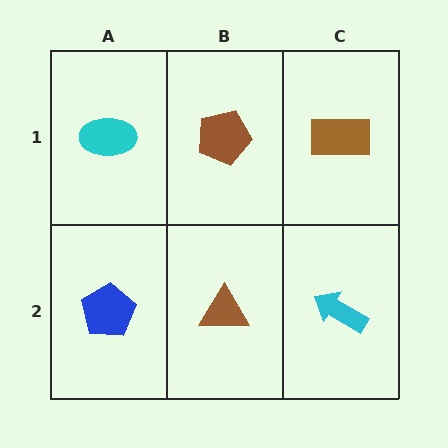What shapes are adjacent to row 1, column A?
A blue pentagon (row 2, column A), a brown pentagon (row 1, column B).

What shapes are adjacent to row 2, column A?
A cyan ellipse (row 1, column A), a brown triangle (row 2, column B).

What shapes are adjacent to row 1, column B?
A brown triangle (row 2, column B), a cyan ellipse (row 1, column A), a brown rectangle (row 1, column C).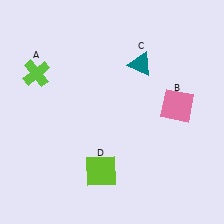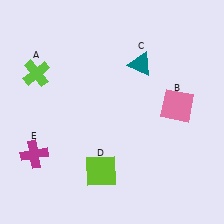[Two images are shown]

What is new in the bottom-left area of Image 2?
A magenta cross (E) was added in the bottom-left area of Image 2.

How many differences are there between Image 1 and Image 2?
There is 1 difference between the two images.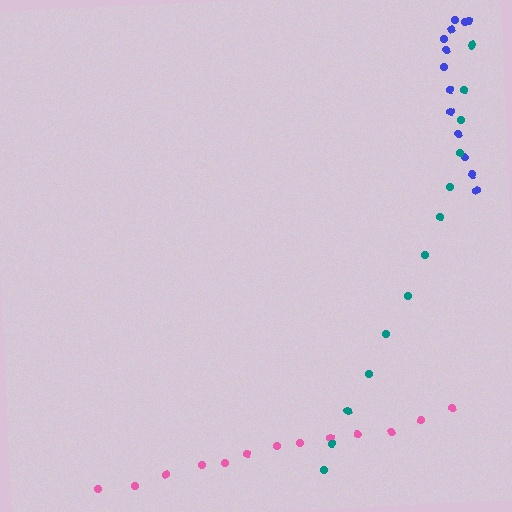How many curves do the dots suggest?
There are 3 distinct paths.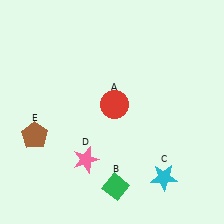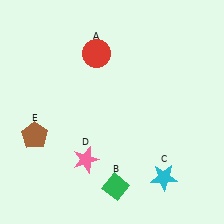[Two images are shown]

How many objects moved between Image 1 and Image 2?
1 object moved between the two images.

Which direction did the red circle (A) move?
The red circle (A) moved up.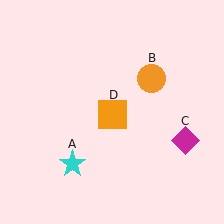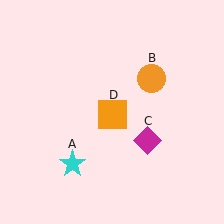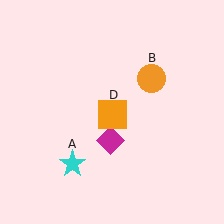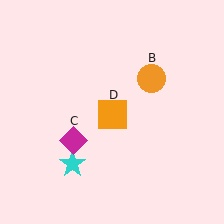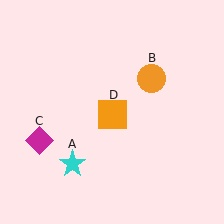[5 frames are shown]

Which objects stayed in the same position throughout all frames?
Cyan star (object A) and orange circle (object B) and orange square (object D) remained stationary.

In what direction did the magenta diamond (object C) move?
The magenta diamond (object C) moved left.